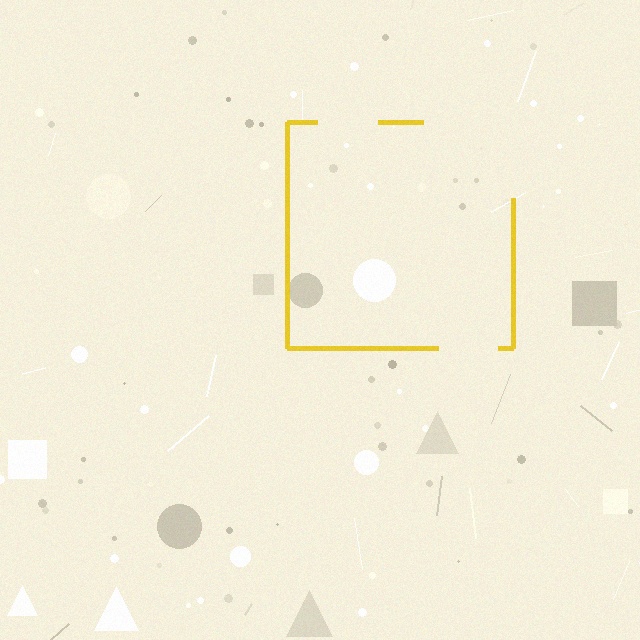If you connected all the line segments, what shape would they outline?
They would outline a square.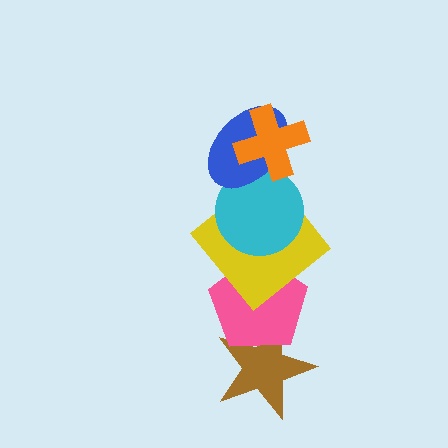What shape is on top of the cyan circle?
The blue ellipse is on top of the cyan circle.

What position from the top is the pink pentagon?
The pink pentagon is 5th from the top.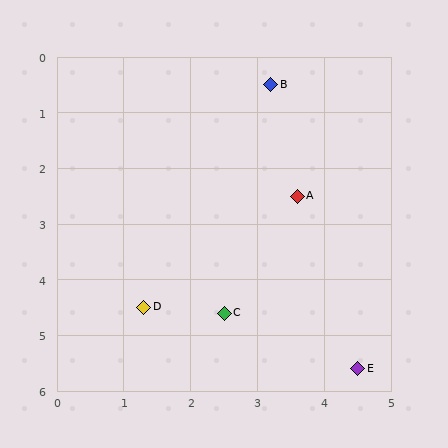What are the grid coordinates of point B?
Point B is at approximately (3.2, 0.5).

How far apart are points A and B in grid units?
Points A and B are about 2.0 grid units apart.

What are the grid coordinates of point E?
Point E is at approximately (4.5, 5.6).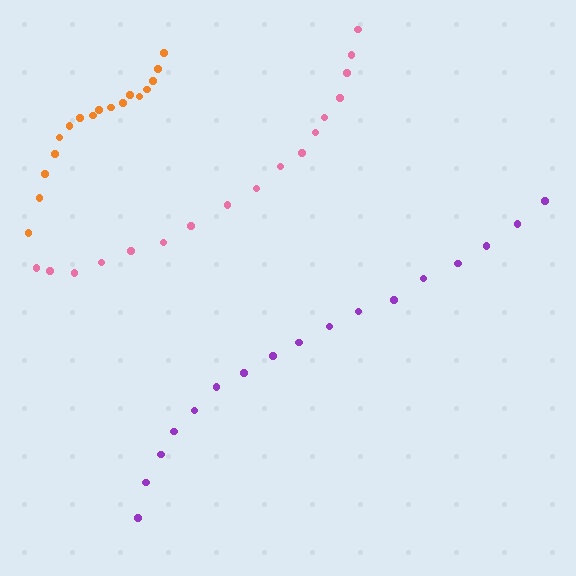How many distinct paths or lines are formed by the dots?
There are 3 distinct paths.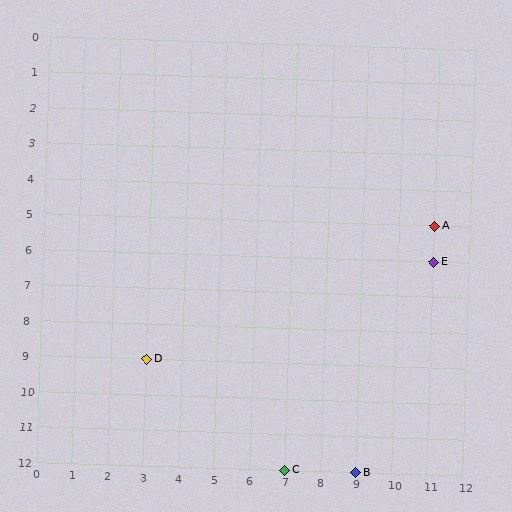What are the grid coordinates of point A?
Point A is at grid coordinates (11, 5).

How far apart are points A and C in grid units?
Points A and C are 4 columns and 7 rows apart (about 8.1 grid units diagonally).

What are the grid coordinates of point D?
Point D is at grid coordinates (3, 9).